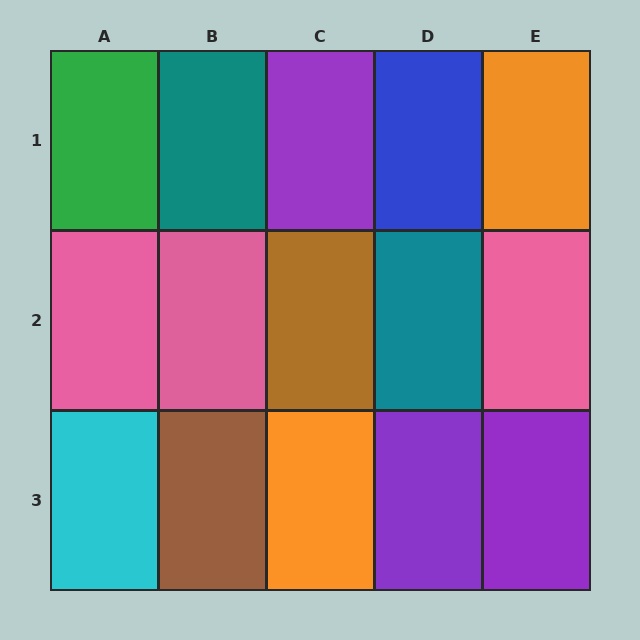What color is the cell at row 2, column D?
Teal.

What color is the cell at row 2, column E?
Pink.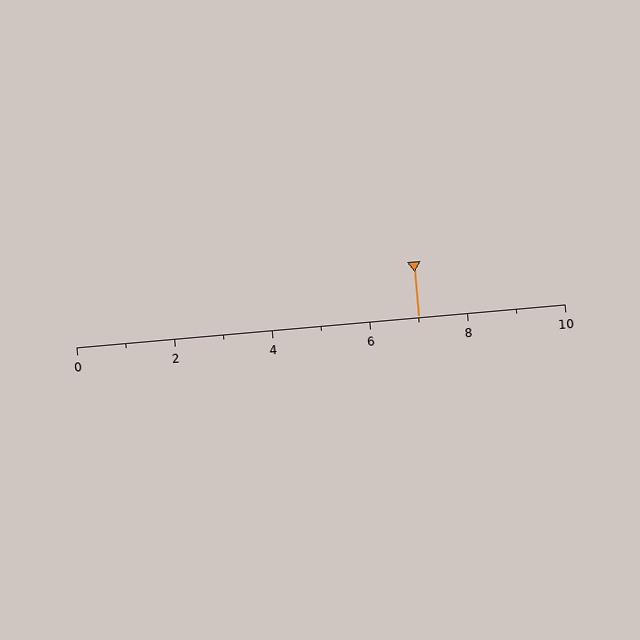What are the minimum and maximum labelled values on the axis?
The axis runs from 0 to 10.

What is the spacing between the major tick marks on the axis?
The major ticks are spaced 2 apart.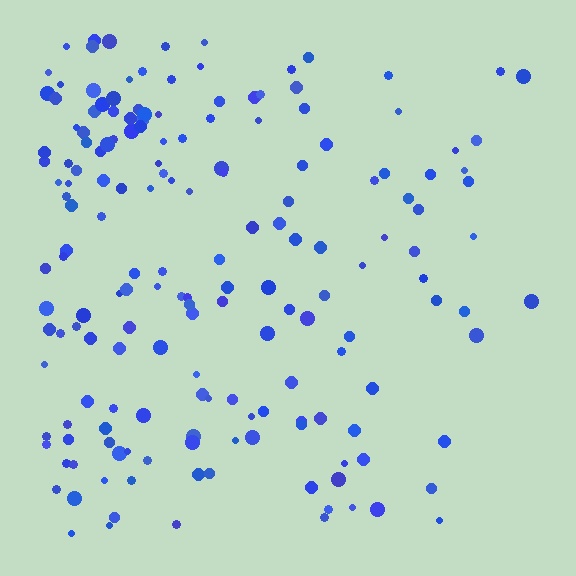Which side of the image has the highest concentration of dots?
The left.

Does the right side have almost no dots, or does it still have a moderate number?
Still a moderate number, just noticeably fewer than the left.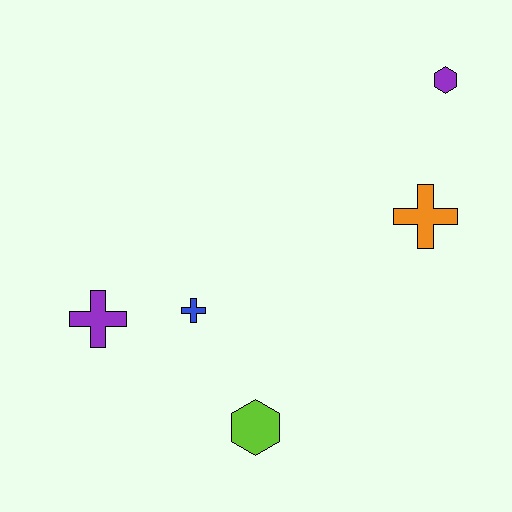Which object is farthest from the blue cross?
The purple hexagon is farthest from the blue cross.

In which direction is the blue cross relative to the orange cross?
The blue cross is to the left of the orange cross.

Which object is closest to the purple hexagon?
The orange cross is closest to the purple hexagon.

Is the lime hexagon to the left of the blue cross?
No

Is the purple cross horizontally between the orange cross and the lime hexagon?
No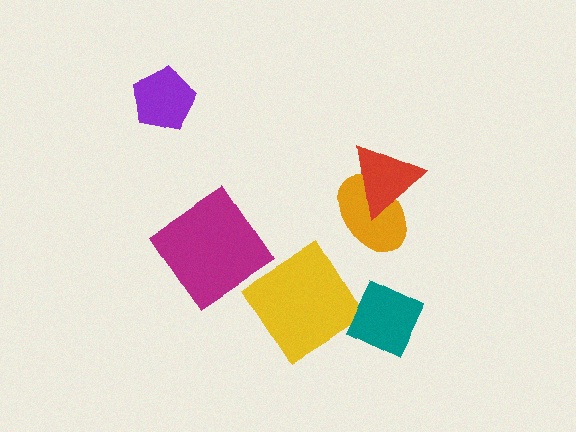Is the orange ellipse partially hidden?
Yes, it is partially covered by another shape.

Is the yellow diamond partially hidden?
No, no other shape covers it.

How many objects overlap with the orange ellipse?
1 object overlaps with the orange ellipse.